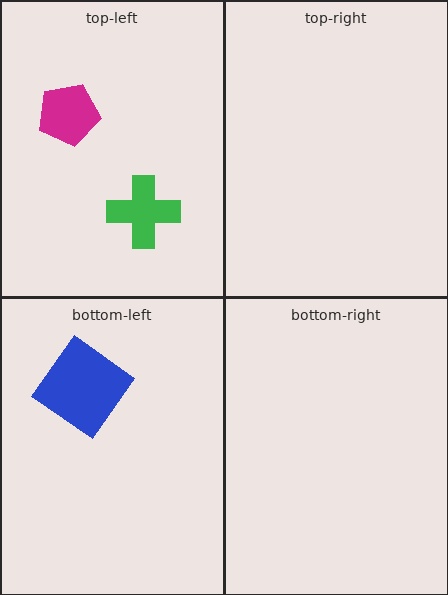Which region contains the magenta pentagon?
The top-left region.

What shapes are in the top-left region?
The green cross, the magenta pentagon.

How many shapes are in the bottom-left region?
1.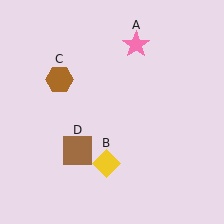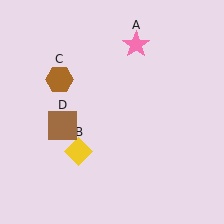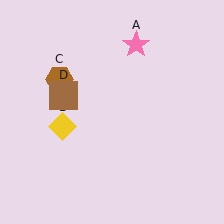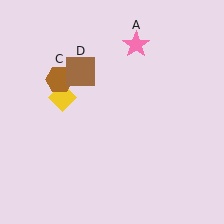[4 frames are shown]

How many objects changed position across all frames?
2 objects changed position: yellow diamond (object B), brown square (object D).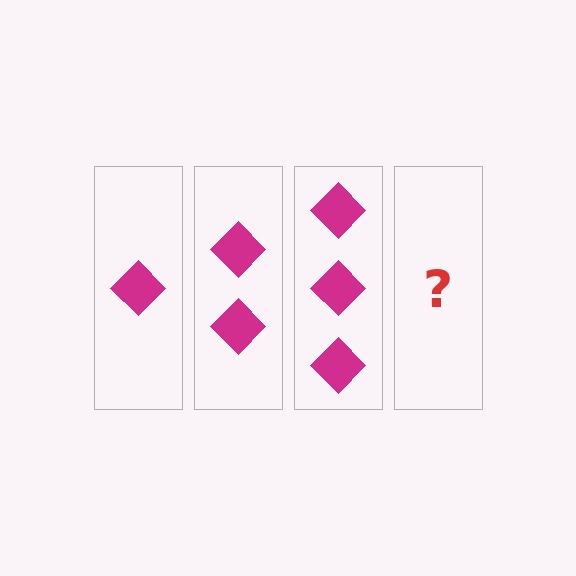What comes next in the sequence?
The next element should be 4 diamonds.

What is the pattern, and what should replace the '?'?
The pattern is that each step adds one more diamond. The '?' should be 4 diamonds.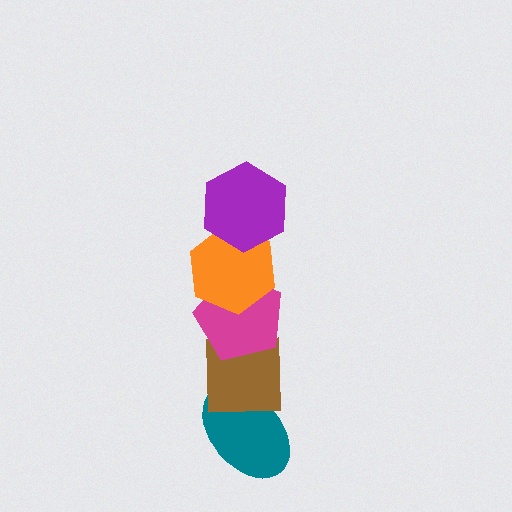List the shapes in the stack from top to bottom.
From top to bottom: the purple hexagon, the orange hexagon, the magenta pentagon, the brown square, the teal ellipse.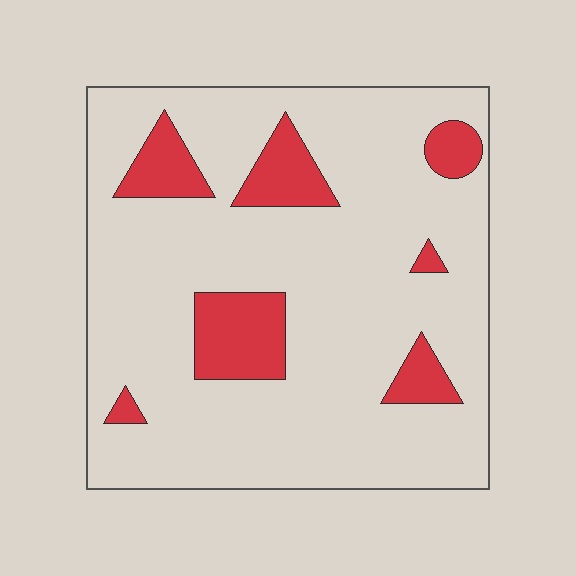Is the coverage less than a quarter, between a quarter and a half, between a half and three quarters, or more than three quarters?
Less than a quarter.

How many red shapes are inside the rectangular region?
7.